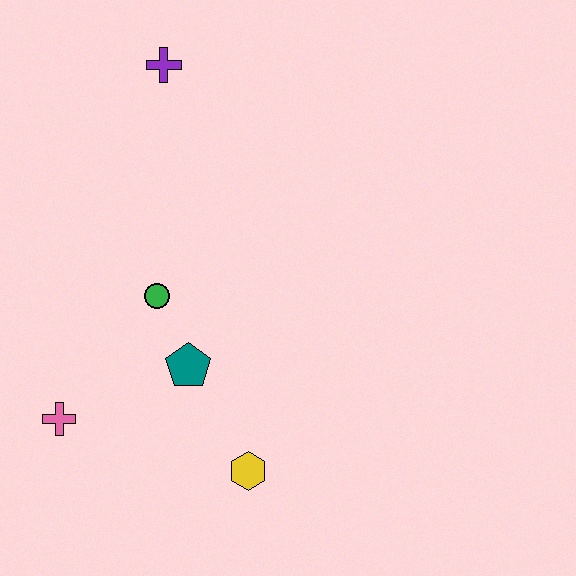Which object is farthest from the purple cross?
The yellow hexagon is farthest from the purple cross.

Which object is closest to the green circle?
The teal pentagon is closest to the green circle.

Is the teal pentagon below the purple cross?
Yes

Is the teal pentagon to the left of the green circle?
No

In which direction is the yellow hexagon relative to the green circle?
The yellow hexagon is below the green circle.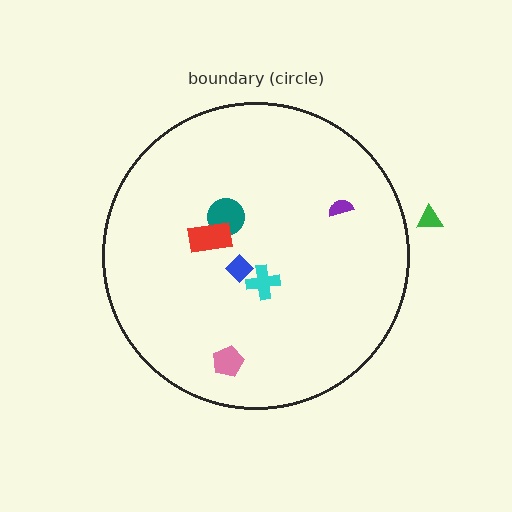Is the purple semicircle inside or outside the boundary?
Inside.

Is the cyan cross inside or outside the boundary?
Inside.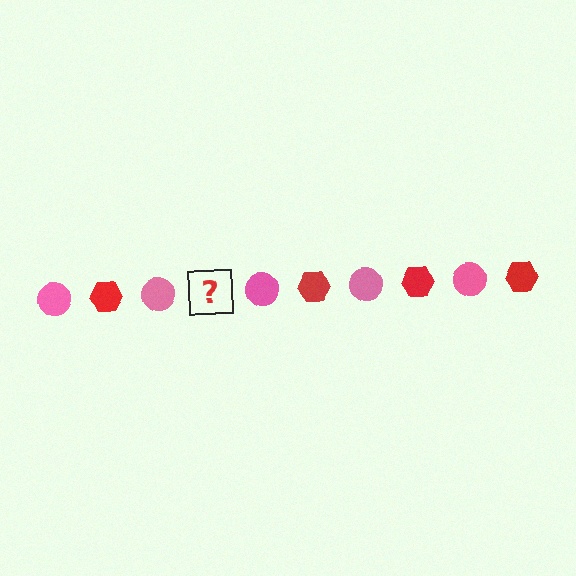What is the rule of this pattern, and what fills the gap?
The rule is that the pattern alternates between pink circle and red hexagon. The gap should be filled with a red hexagon.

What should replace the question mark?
The question mark should be replaced with a red hexagon.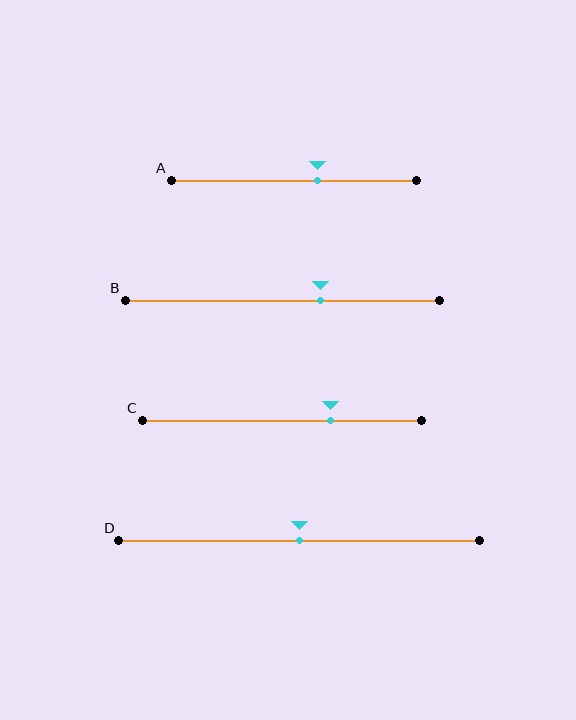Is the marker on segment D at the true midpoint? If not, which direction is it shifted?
Yes, the marker on segment D is at the true midpoint.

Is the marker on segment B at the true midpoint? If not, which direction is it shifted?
No, the marker on segment B is shifted to the right by about 12% of the segment length.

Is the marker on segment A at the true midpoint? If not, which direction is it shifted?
No, the marker on segment A is shifted to the right by about 10% of the segment length.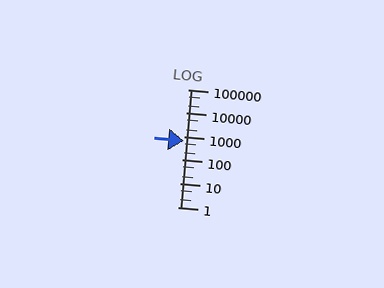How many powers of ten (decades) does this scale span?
The scale spans 5 decades, from 1 to 100000.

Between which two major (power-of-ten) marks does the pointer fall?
The pointer is between 100 and 1000.